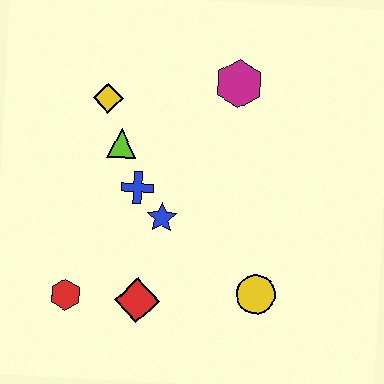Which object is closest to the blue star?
The blue cross is closest to the blue star.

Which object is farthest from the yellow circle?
The yellow diamond is farthest from the yellow circle.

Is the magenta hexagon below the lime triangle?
No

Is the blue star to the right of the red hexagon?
Yes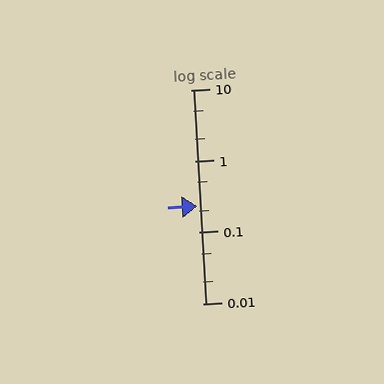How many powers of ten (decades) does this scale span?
The scale spans 3 decades, from 0.01 to 10.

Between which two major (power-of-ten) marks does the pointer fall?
The pointer is between 0.1 and 1.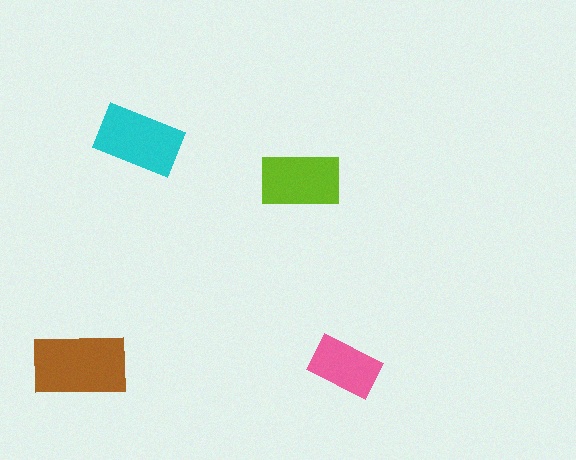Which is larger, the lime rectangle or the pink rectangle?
The lime one.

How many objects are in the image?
There are 4 objects in the image.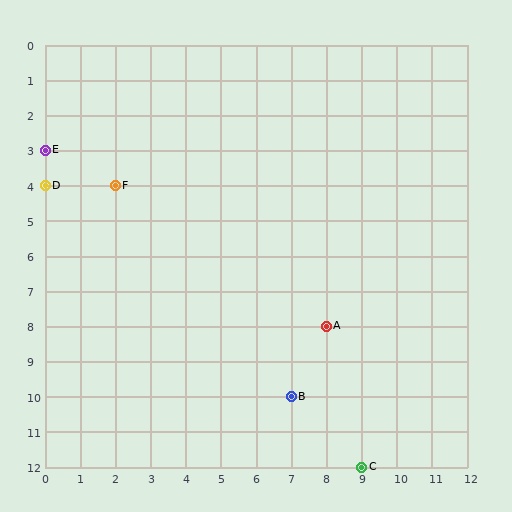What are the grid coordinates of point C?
Point C is at grid coordinates (9, 12).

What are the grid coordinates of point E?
Point E is at grid coordinates (0, 3).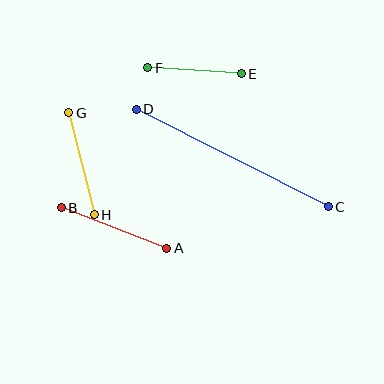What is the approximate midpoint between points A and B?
The midpoint is at approximately (114, 228) pixels.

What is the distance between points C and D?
The distance is approximately 215 pixels.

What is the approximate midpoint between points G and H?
The midpoint is at approximately (81, 164) pixels.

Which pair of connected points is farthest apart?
Points C and D are farthest apart.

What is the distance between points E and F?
The distance is approximately 94 pixels.